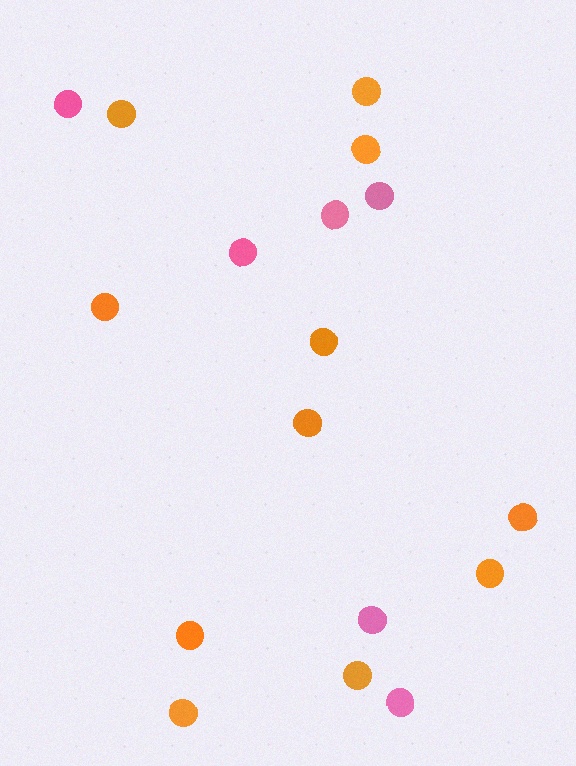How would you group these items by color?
There are 2 groups: one group of pink circles (6) and one group of orange circles (11).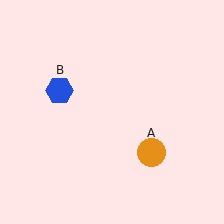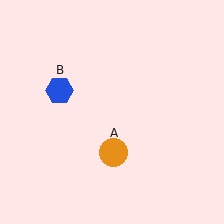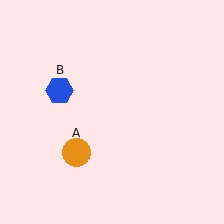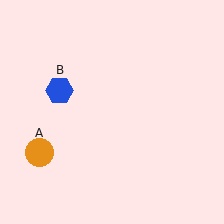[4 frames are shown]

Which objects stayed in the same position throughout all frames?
Blue hexagon (object B) remained stationary.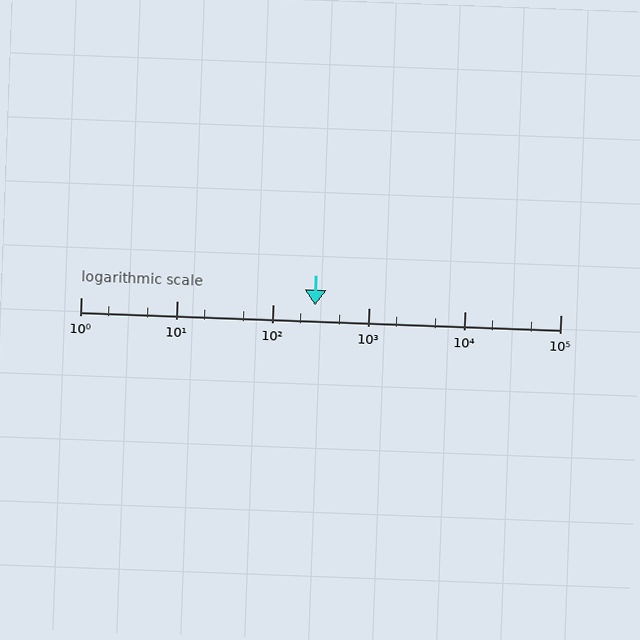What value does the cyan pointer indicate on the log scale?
The pointer indicates approximately 280.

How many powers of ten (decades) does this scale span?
The scale spans 5 decades, from 1 to 100000.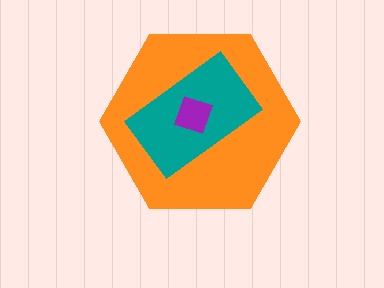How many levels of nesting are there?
3.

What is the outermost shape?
The orange hexagon.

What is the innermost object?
The purple square.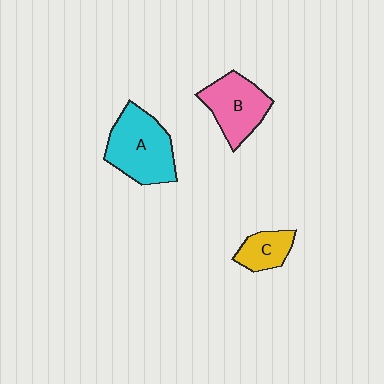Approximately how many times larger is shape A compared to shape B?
Approximately 1.3 times.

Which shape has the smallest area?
Shape C (yellow).